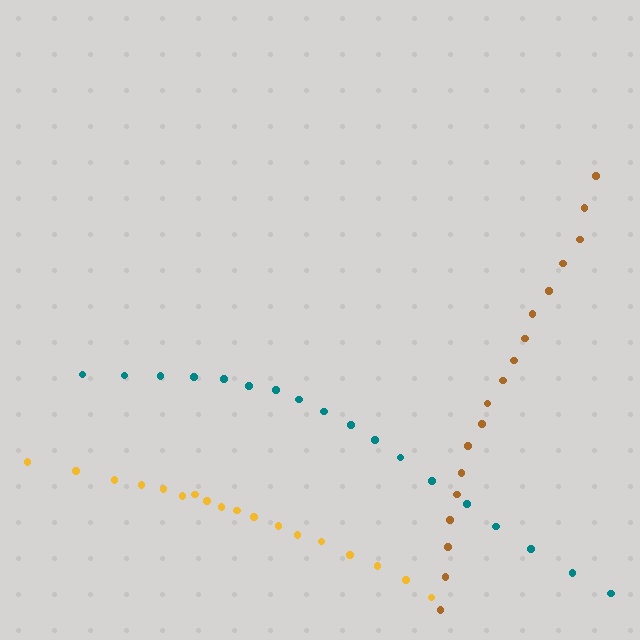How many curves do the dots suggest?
There are 3 distinct paths.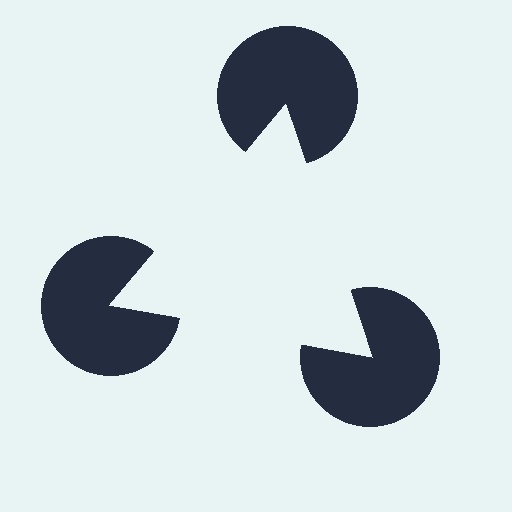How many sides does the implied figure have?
3 sides.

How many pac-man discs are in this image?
There are 3 — one at each vertex of the illusory triangle.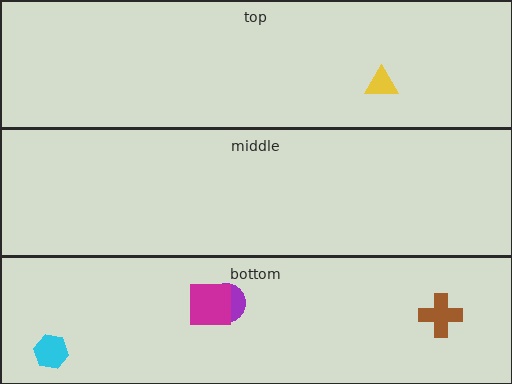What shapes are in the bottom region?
The cyan hexagon, the purple circle, the magenta square, the brown cross.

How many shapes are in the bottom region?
4.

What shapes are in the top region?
The yellow triangle.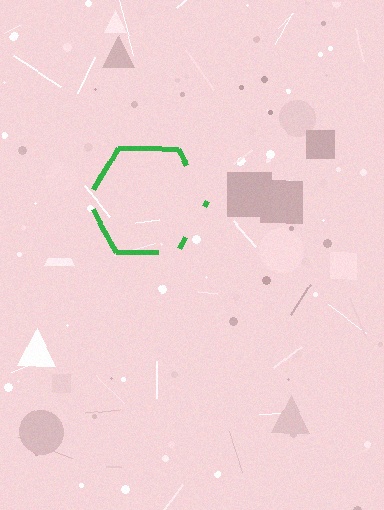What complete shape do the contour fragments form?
The contour fragments form a hexagon.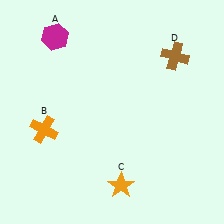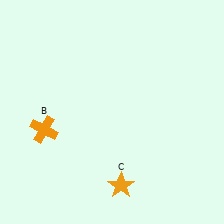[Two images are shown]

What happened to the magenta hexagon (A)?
The magenta hexagon (A) was removed in Image 2. It was in the top-left area of Image 1.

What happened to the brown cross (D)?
The brown cross (D) was removed in Image 2. It was in the top-right area of Image 1.